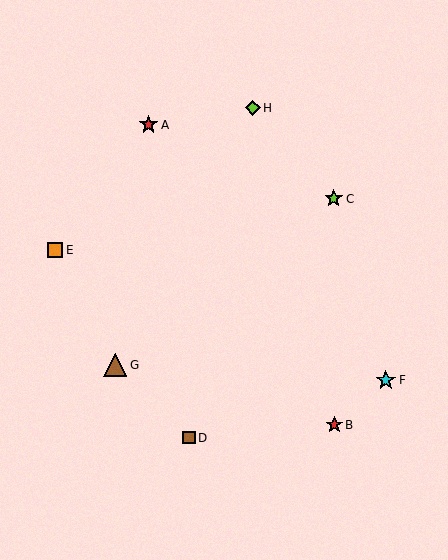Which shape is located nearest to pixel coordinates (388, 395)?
The cyan star (labeled F) at (386, 380) is nearest to that location.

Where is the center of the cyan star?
The center of the cyan star is at (386, 380).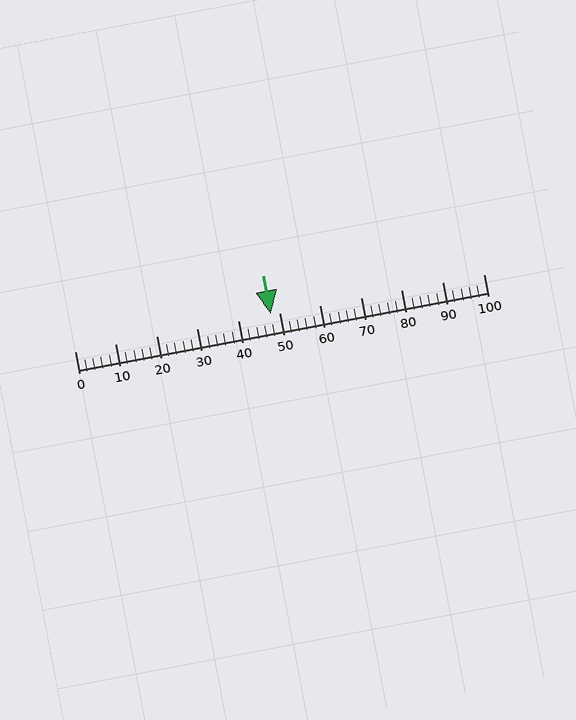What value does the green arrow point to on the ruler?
The green arrow points to approximately 48.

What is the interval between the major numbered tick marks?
The major tick marks are spaced 10 units apart.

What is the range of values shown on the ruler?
The ruler shows values from 0 to 100.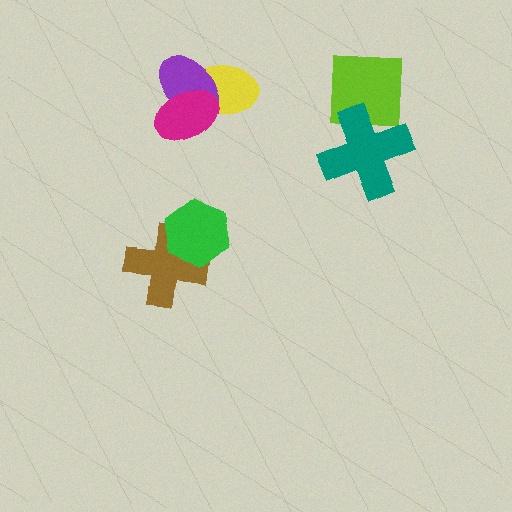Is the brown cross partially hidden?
Yes, it is partially covered by another shape.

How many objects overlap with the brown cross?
1 object overlaps with the brown cross.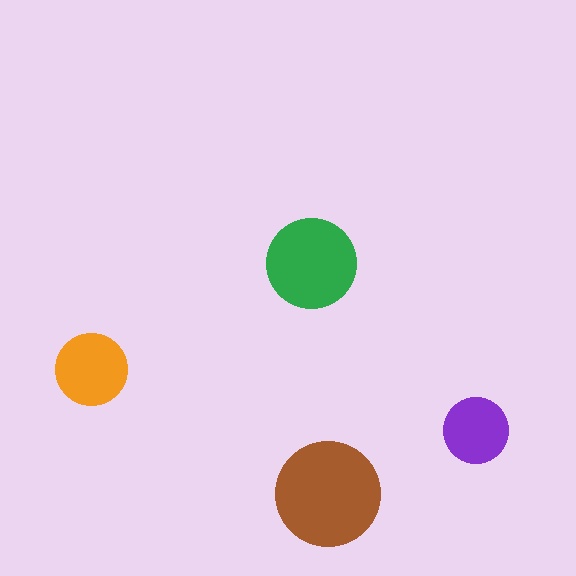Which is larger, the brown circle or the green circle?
The brown one.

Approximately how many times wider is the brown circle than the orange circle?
About 1.5 times wider.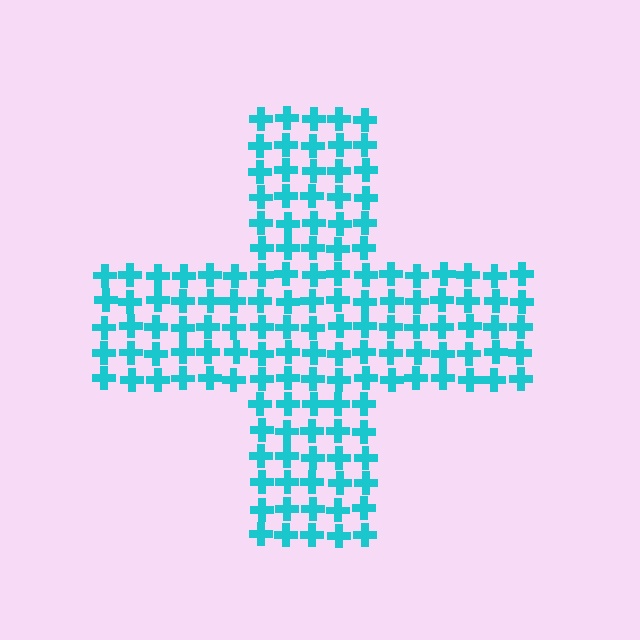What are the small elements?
The small elements are crosses.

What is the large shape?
The large shape is a cross.